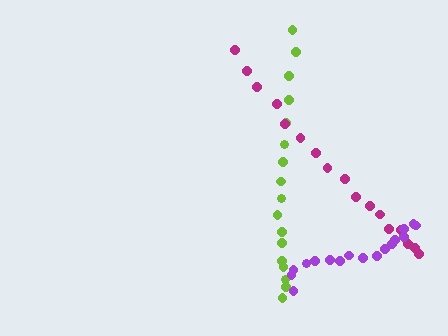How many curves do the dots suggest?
There are 3 distinct paths.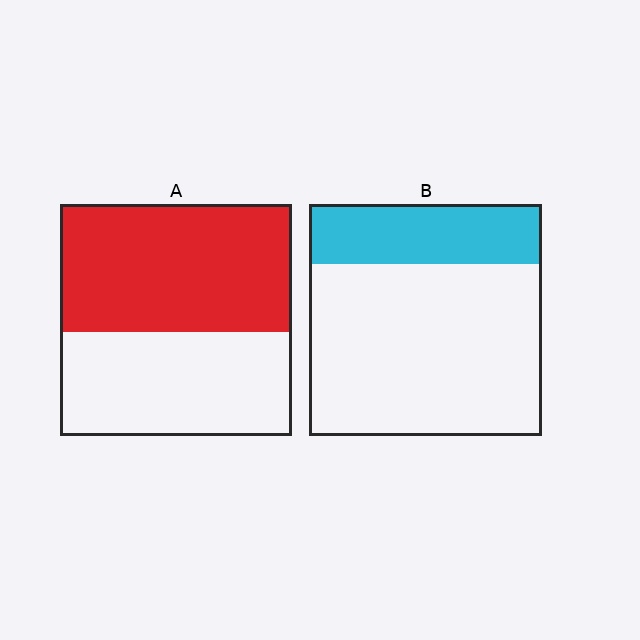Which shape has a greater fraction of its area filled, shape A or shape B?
Shape A.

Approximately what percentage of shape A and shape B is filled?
A is approximately 55% and B is approximately 25%.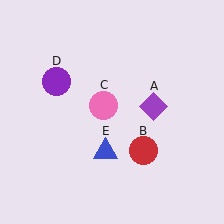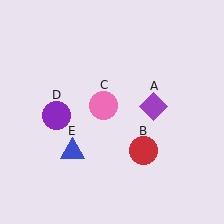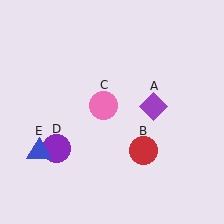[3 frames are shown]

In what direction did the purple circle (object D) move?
The purple circle (object D) moved down.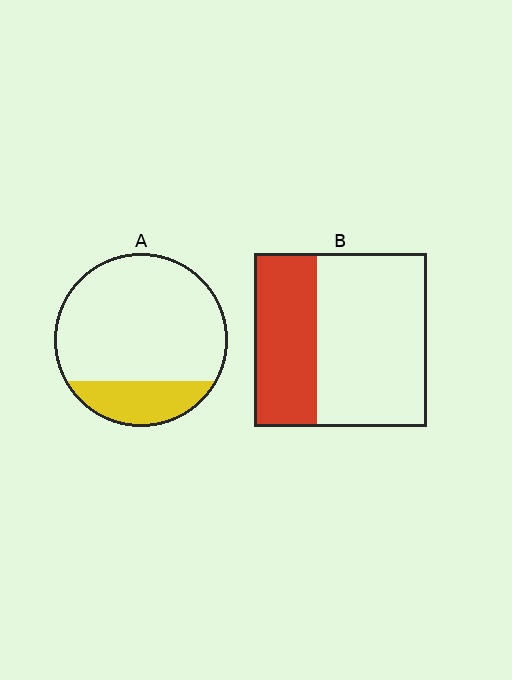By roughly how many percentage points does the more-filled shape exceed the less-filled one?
By roughly 15 percentage points (B over A).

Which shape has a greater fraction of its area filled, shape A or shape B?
Shape B.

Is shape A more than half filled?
No.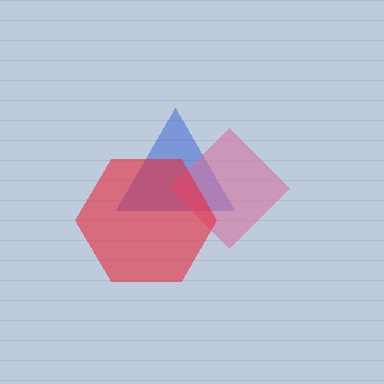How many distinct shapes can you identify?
There are 3 distinct shapes: a blue triangle, a pink diamond, a red hexagon.